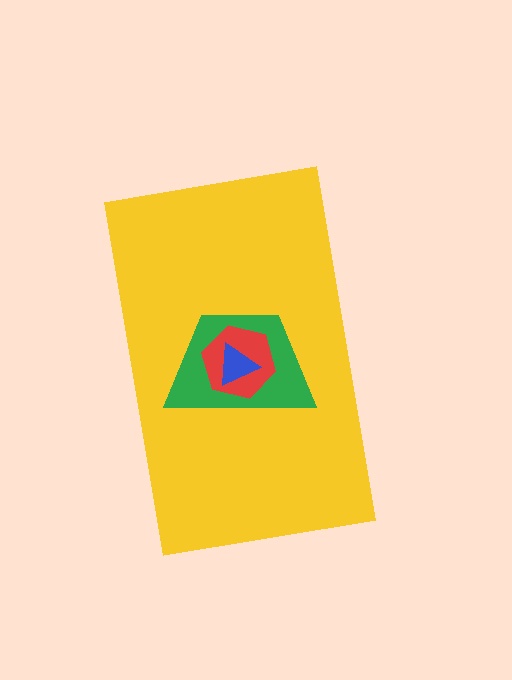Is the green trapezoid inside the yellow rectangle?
Yes.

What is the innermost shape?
The blue triangle.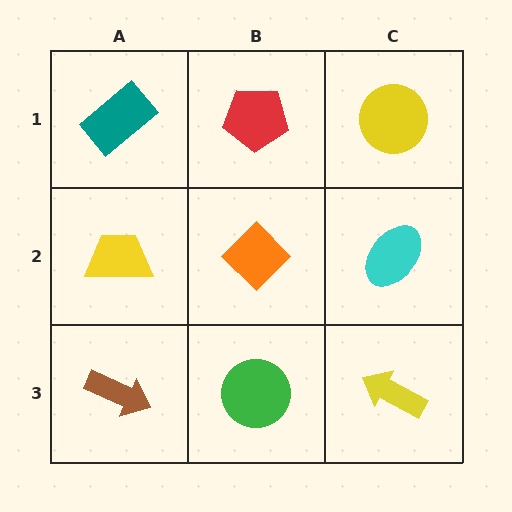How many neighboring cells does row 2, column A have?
3.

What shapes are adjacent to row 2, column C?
A yellow circle (row 1, column C), a yellow arrow (row 3, column C), an orange diamond (row 2, column B).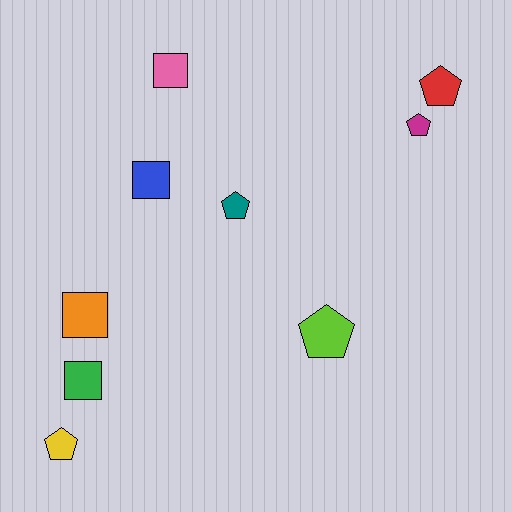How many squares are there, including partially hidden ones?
There are 4 squares.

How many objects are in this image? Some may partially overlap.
There are 9 objects.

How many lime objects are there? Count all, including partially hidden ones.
There is 1 lime object.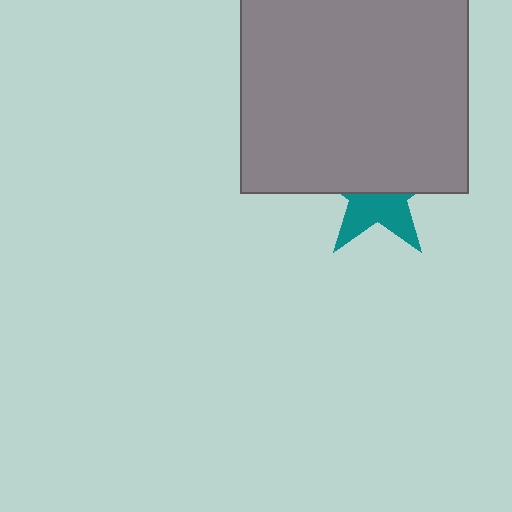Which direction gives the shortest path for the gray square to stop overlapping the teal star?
Moving up gives the shortest separation.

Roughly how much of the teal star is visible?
A small part of it is visible (roughly 43%).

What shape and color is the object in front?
The object in front is a gray square.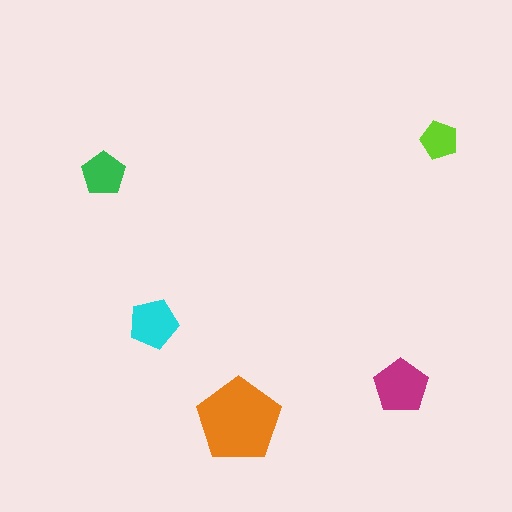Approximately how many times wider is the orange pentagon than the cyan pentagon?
About 1.5 times wider.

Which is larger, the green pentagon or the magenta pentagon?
The magenta one.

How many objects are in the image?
There are 5 objects in the image.